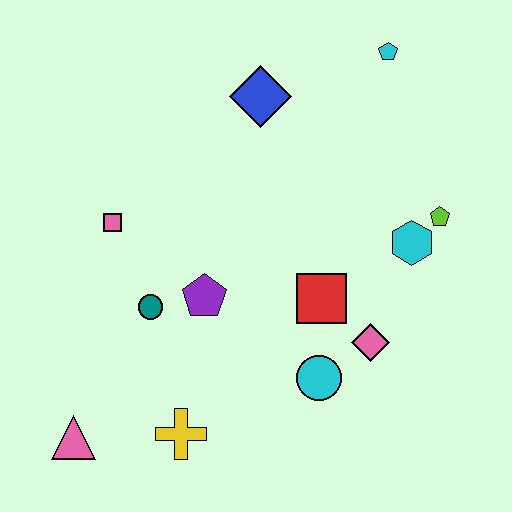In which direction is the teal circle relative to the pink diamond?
The teal circle is to the left of the pink diamond.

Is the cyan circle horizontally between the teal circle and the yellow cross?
No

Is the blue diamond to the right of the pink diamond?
No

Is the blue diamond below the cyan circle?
No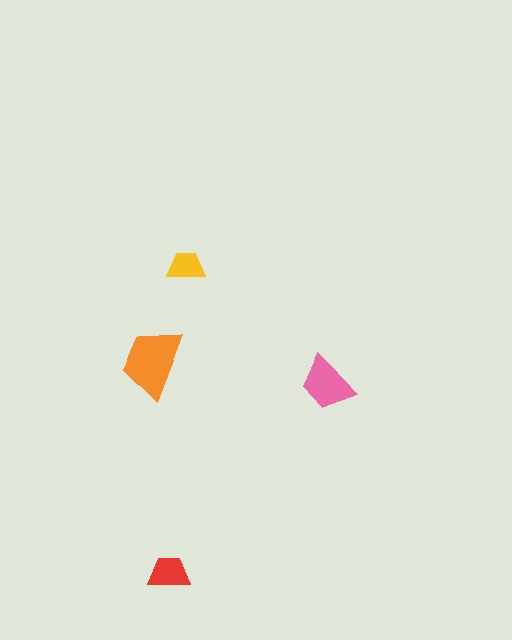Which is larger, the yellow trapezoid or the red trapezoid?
The red one.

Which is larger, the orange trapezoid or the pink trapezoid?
The orange one.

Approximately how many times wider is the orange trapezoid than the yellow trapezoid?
About 2 times wider.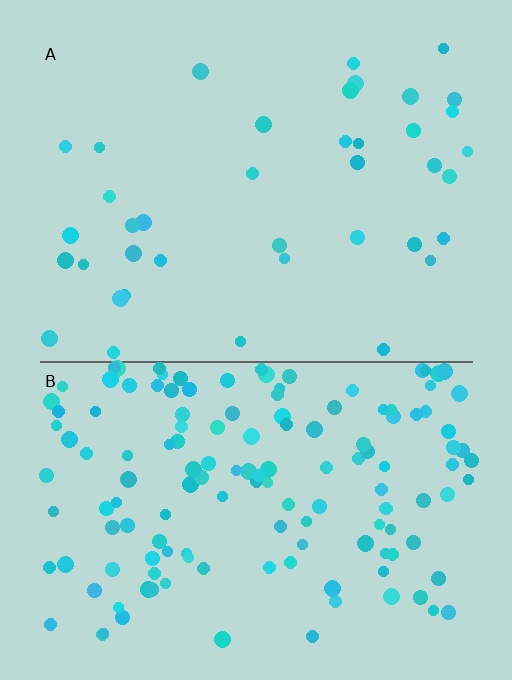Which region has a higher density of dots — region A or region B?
B (the bottom).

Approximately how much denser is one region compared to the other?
Approximately 3.7× — region B over region A.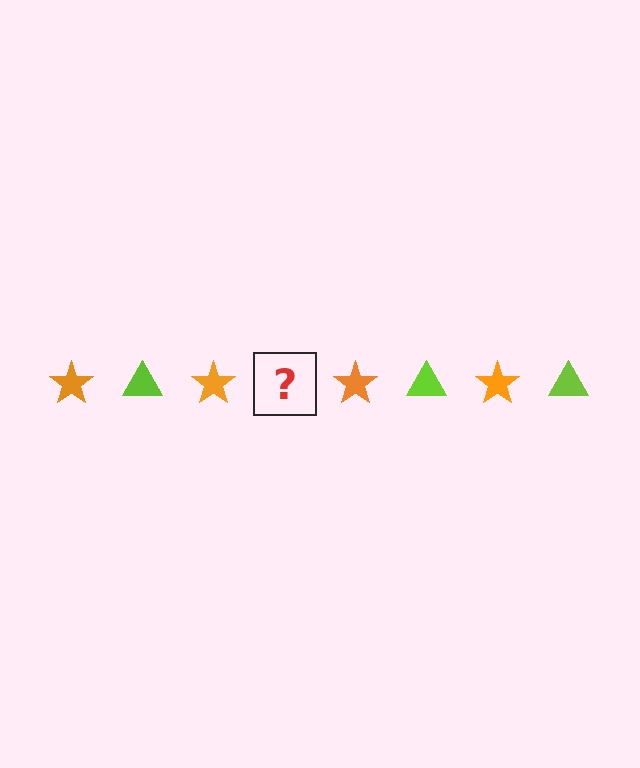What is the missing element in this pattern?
The missing element is a lime triangle.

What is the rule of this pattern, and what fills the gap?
The rule is that the pattern alternates between orange star and lime triangle. The gap should be filled with a lime triangle.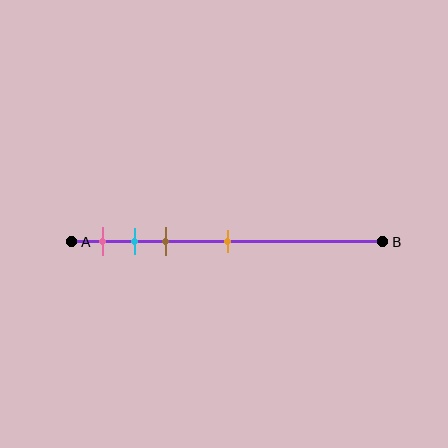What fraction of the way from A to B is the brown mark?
The brown mark is approximately 30% (0.3) of the way from A to B.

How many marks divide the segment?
There are 4 marks dividing the segment.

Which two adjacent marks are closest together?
The cyan and brown marks are the closest adjacent pair.